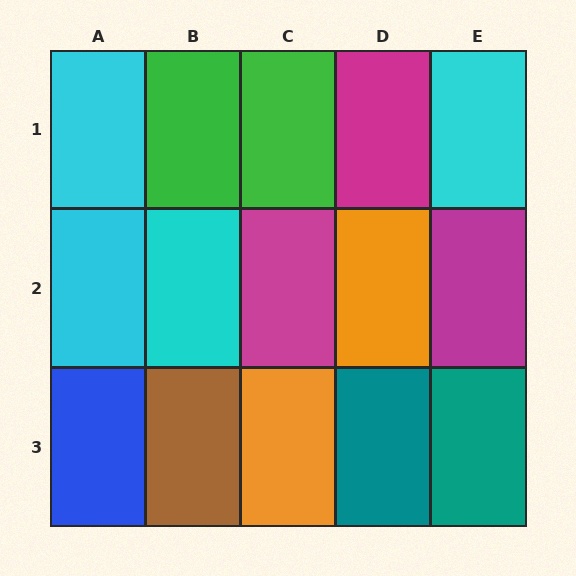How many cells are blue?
1 cell is blue.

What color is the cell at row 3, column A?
Blue.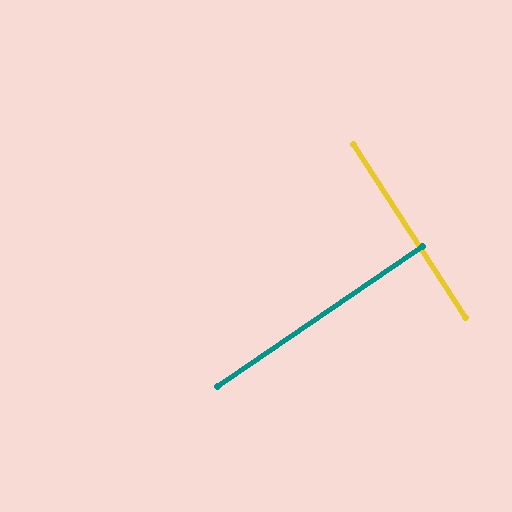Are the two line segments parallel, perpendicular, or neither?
Perpendicular — they meet at approximately 88°.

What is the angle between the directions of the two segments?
Approximately 88 degrees.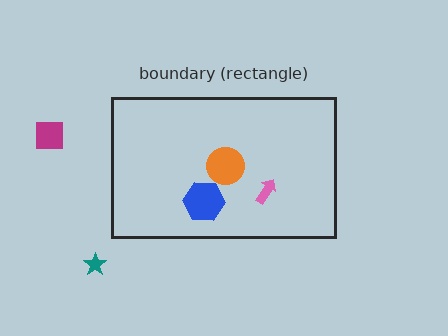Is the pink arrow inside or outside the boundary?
Inside.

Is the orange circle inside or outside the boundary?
Inside.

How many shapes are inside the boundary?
3 inside, 2 outside.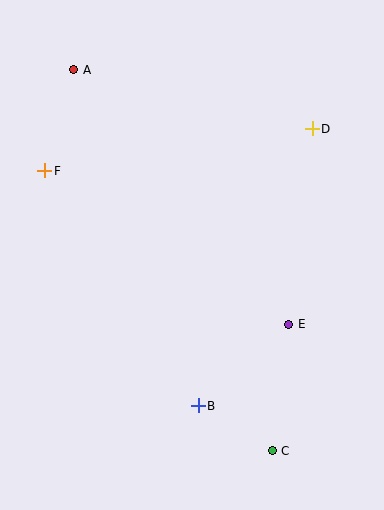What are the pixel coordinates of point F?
Point F is at (45, 171).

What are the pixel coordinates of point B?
Point B is at (198, 406).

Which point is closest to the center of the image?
Point E at (289, 324) is closest to the center.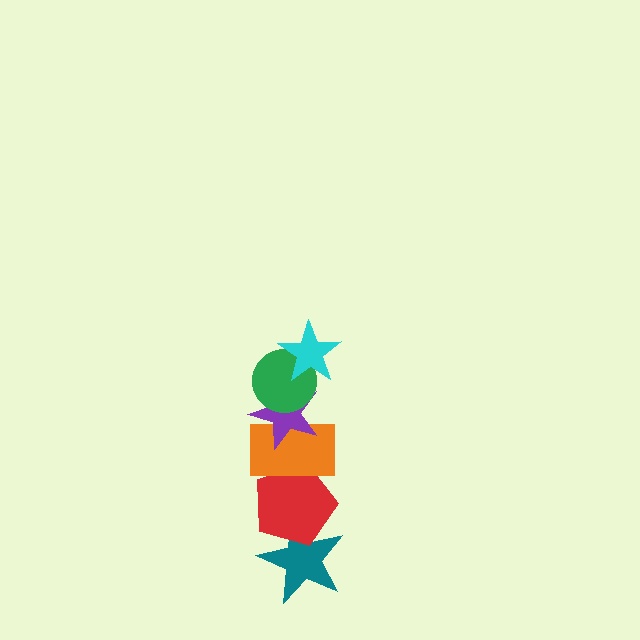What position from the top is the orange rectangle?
The orange rectangle is 4th from the top.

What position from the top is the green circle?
The green circle is 2nd from the top.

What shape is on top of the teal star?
The red pentagon is on top of the teal star.